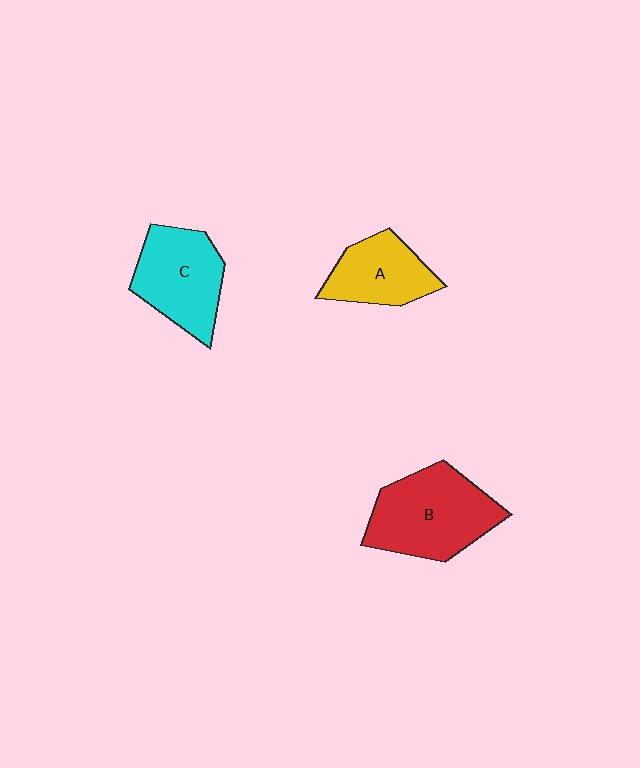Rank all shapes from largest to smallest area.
From largest to smallest: B (red), C (cyan), A (yellow).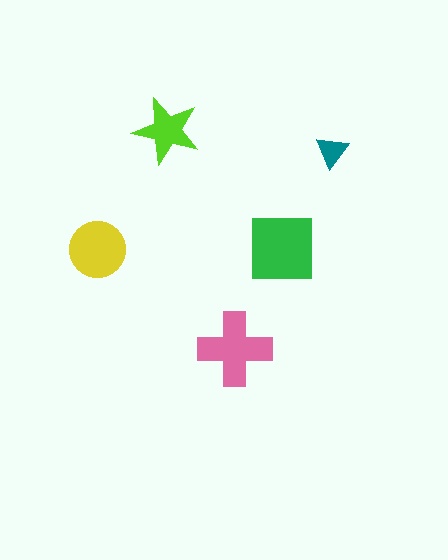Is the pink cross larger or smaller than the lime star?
Larger.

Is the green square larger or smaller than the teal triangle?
Larger.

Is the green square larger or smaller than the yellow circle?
Larger.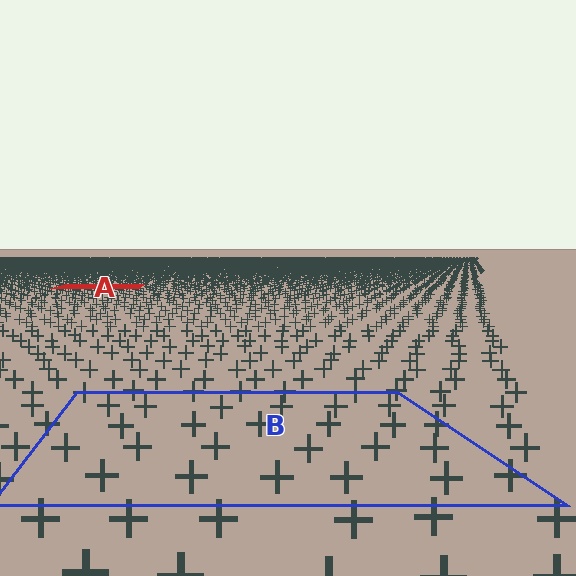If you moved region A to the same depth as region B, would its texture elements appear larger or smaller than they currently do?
They would appear larger. At a closer depth, the same texture elements are projected at a bigger on-screen size.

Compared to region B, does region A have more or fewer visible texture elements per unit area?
Region A has more texture elements per unit area — they are packed more densely because it is farther away.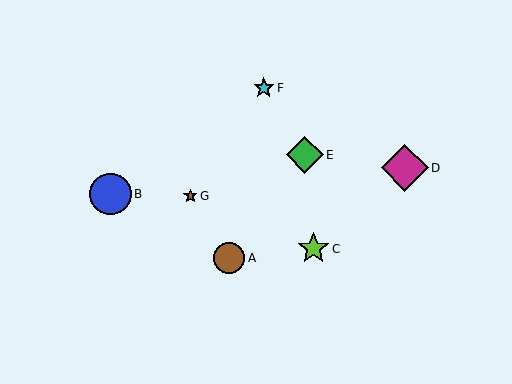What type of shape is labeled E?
Shape E is a green diamond.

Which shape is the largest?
The magenta diamond (labeled D) is the largest.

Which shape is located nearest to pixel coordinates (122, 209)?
The blue circle (labeled B) at (110, 194) is nearest to that location.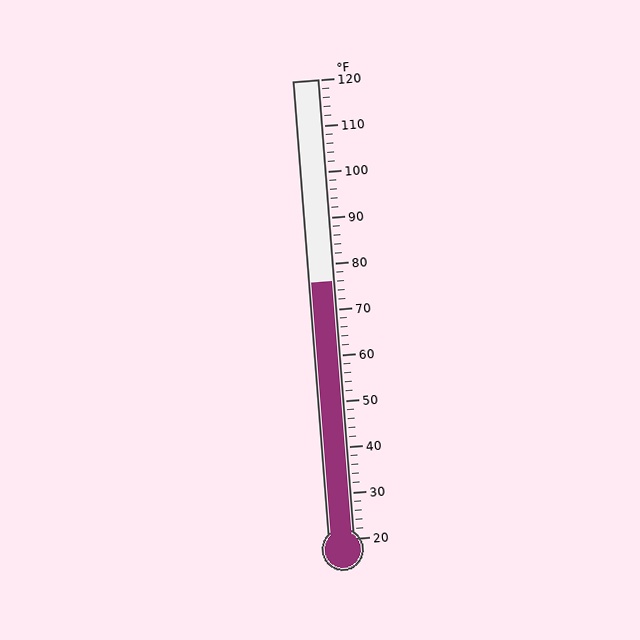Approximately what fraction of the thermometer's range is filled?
The thermometer is filled to approximately 55% of its range.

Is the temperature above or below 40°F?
The temperature is above 40°F.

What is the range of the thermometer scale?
The thermometer scale ranges from 20°F to 120°F.